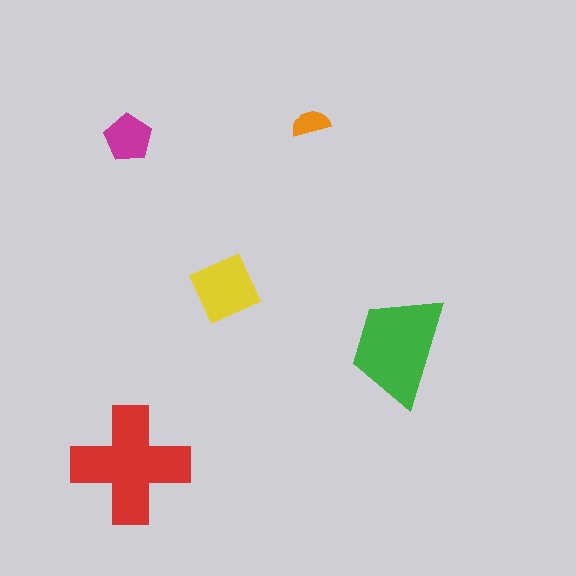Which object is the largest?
The red cross.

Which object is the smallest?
The orange semicircle.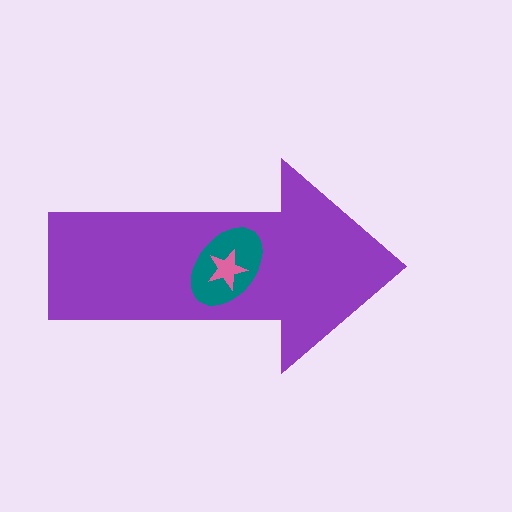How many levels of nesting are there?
3.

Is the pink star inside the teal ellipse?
Yes.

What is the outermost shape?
The purple arrow.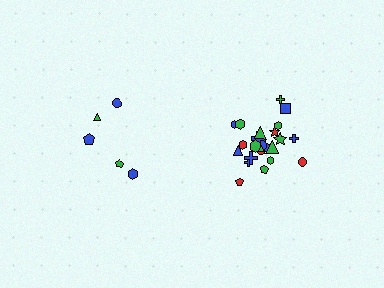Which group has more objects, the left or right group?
The right group.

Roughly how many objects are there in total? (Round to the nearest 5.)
Roughly 30 objects in total.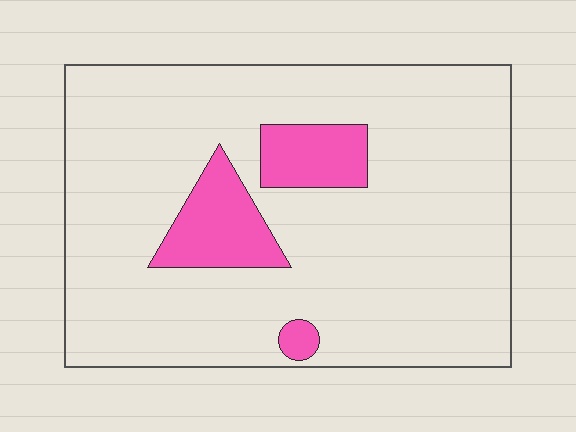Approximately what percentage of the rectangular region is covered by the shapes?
Approximately 15%.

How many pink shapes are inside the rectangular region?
3.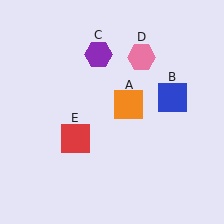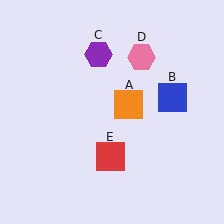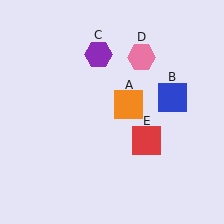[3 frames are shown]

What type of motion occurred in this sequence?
The red square (object E) rotated counterclockwise around the center of the scene.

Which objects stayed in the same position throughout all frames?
Orange square (object A) and blue square (object B) and purple hexagon (object C) and pink hexagon (object D) remained stationary.